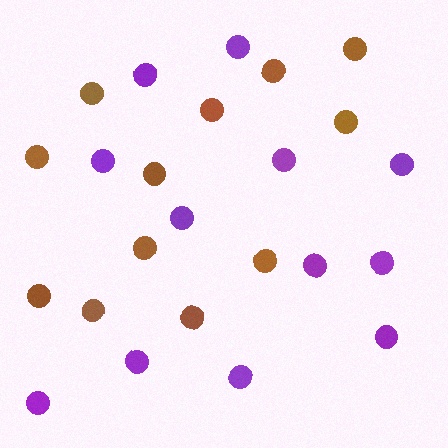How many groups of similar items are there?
There are 2 groups: one group of purple circles (12) and one group of brown circles (12).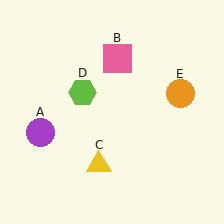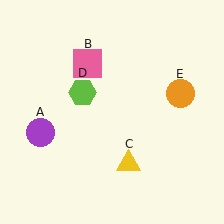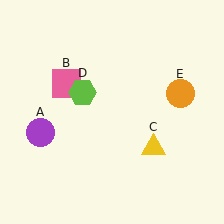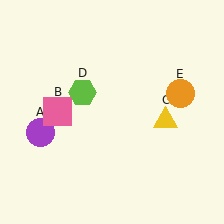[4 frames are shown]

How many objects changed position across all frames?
2 objects changed position: pink square (object B), yellow triangle (object C).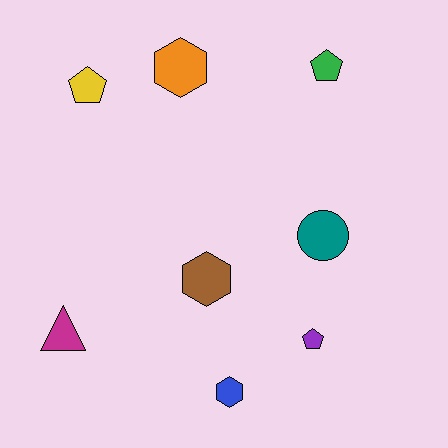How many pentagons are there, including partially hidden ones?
There are 3 pentagons.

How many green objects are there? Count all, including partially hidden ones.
There is 1 green object.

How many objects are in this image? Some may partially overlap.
There are 8 objects.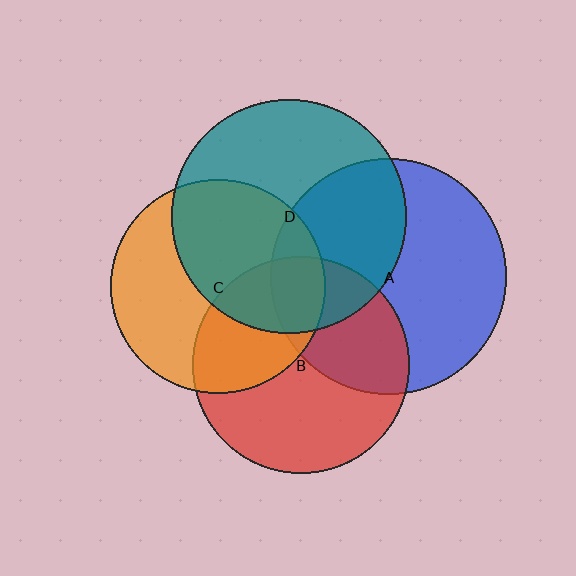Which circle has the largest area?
Circle A (blue).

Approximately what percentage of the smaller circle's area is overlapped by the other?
Approximately 40%.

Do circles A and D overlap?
Yes.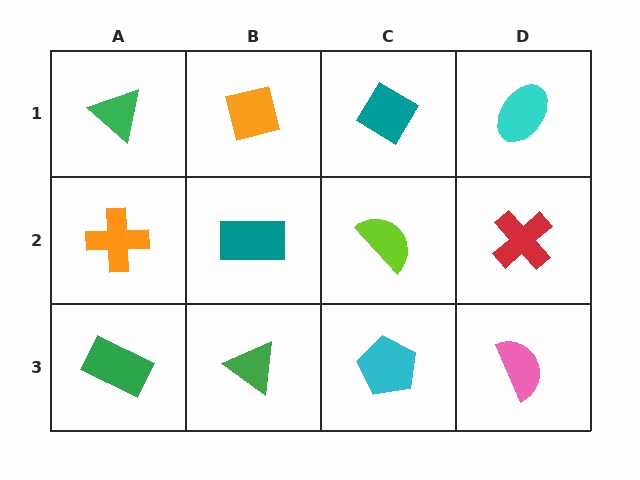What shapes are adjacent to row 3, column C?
A lime semicircle (row 2, column C), a green triangle (row 3, column B), a pink semicircle (row 3, column D).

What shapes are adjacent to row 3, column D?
A red cross (row 2, column D), a cyan pentagon (row 3, column C).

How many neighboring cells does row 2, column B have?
4.